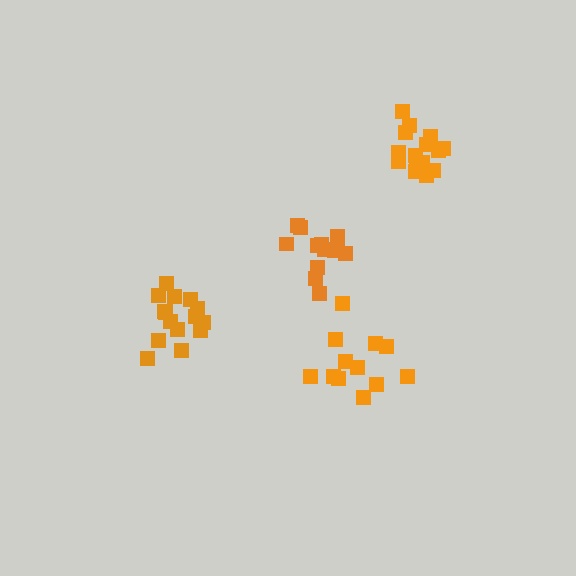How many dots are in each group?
Group 1: 15 dots, Group 2: 12 dots, Group 3: 16 dots, Group 4: 13 dots (56 total).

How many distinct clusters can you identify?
There are 4 distinct clusters.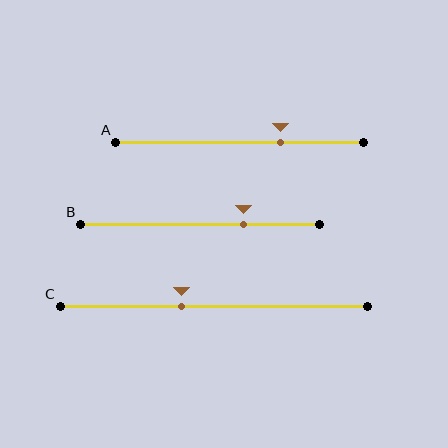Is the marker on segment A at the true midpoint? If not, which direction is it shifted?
No, the marker on segment A is shifted to the right by about 17% of the segment length.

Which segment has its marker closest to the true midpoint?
Segment C has its marker closest to the true midpoint.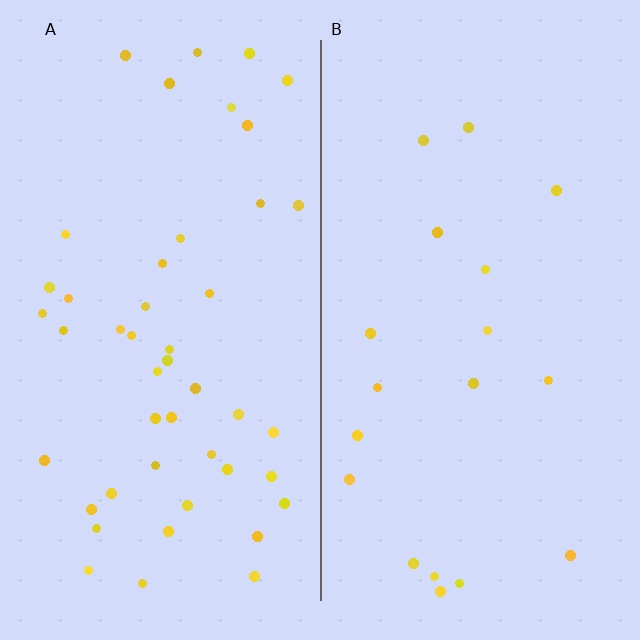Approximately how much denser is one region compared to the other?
Approximately 2.5× — region A over region B.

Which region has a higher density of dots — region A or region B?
A (the left).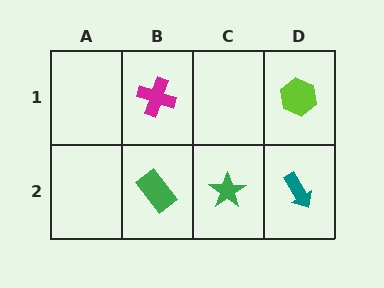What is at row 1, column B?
A magenta cross.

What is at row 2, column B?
A green rectangle.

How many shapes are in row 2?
3 shapes.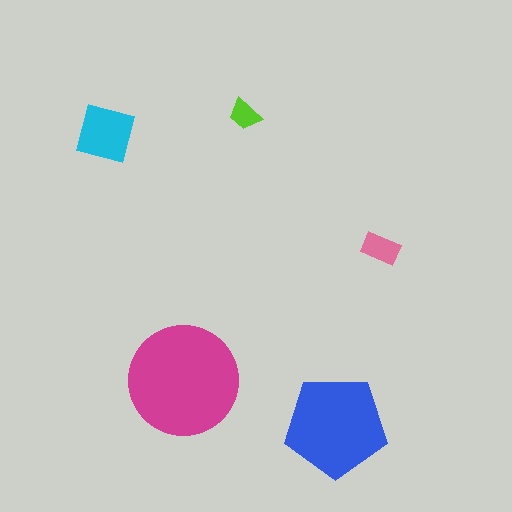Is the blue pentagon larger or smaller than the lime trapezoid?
Larger.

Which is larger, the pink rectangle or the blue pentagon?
The blue pentagon.